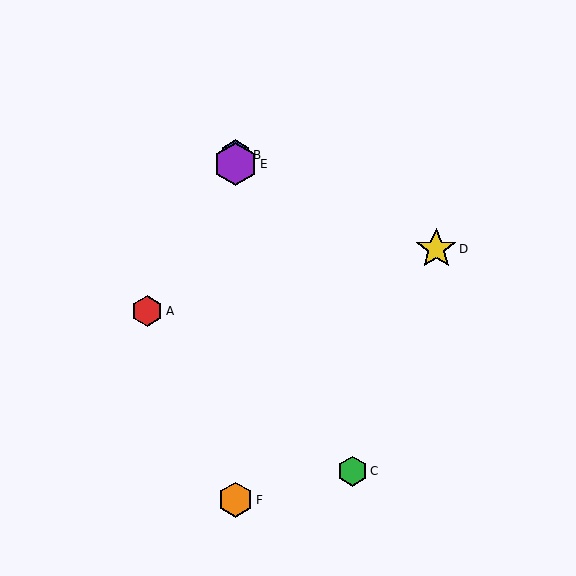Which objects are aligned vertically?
Objects B, E, F are aligned vertically.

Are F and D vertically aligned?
No, F is at x≈235 and D is at x≈436.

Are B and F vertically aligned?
Yes, both are at x≈235.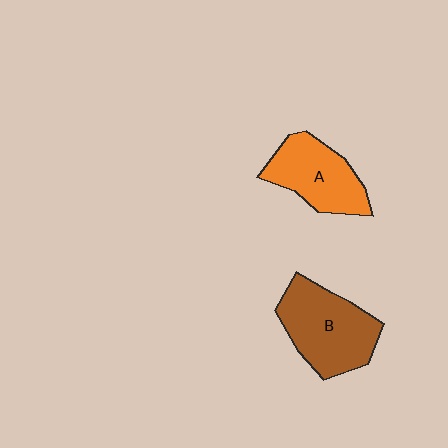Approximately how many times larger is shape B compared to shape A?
Approximately 1.2 times.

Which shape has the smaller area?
Shape A (orange).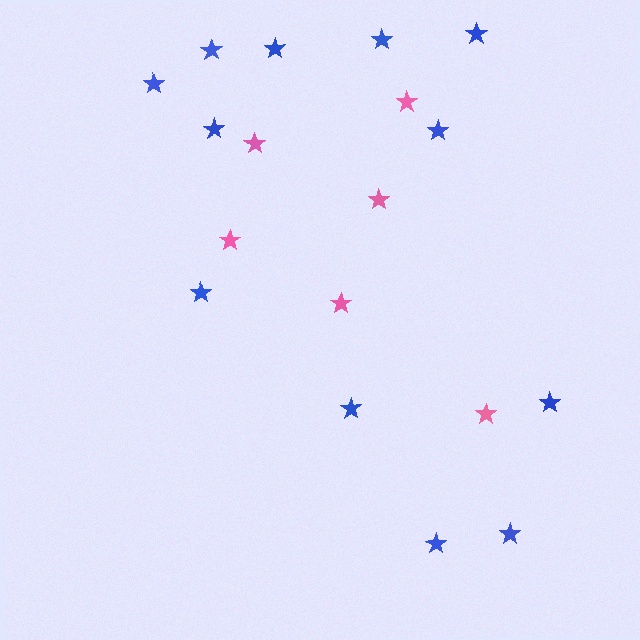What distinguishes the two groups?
There are 2 groups: one group of blue stars (12) and one group of pink stars (6).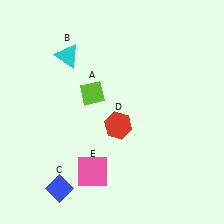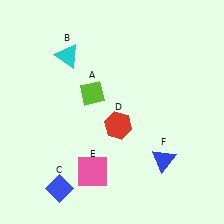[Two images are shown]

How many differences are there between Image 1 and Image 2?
There is 1 difference between the two images.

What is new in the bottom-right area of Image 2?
A blue triangle (F) was added in the bottom-right area of Image 2.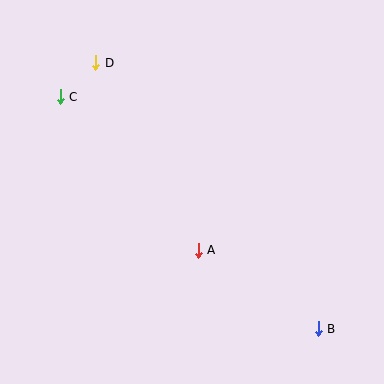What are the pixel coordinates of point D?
Point D is at (96, 63).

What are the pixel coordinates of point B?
Point B is at (318, 329).